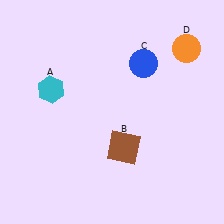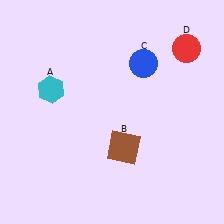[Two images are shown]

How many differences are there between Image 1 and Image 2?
There is 1 difference between the two images.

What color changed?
The circle (D) changed from orange in Image 1 to red in Image 2.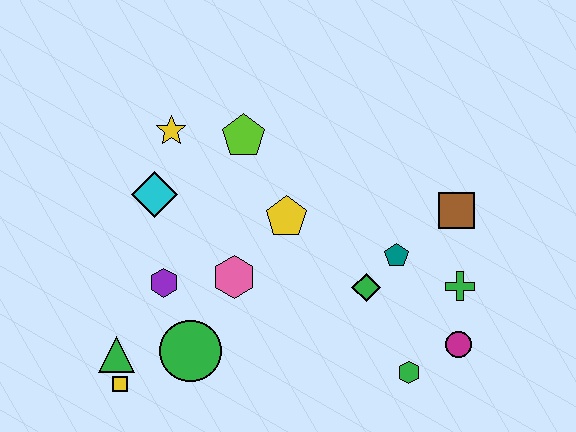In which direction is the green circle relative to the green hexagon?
The green circle is to the left of the green hexagon.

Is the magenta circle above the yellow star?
No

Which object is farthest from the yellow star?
The magenta circle is farthest from the yellow star.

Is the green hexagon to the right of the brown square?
No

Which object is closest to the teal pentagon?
The green diamond is closest to the teal pentagon.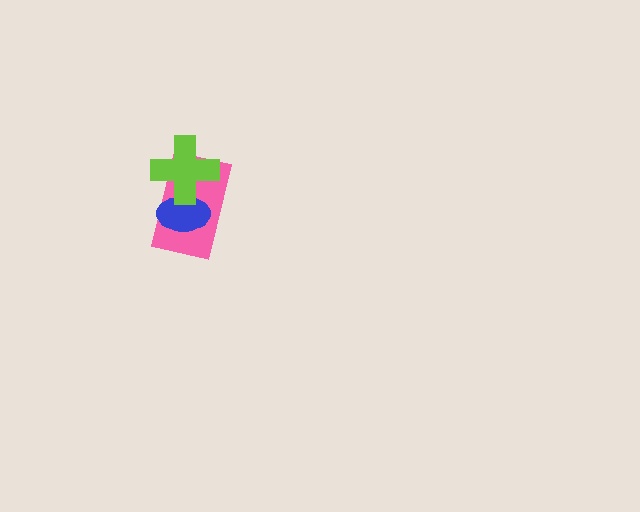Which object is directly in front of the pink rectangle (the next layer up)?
The blue ellipse is directly in front of the pink rectangle.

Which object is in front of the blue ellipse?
The lime cross is in front of the blue ellipse.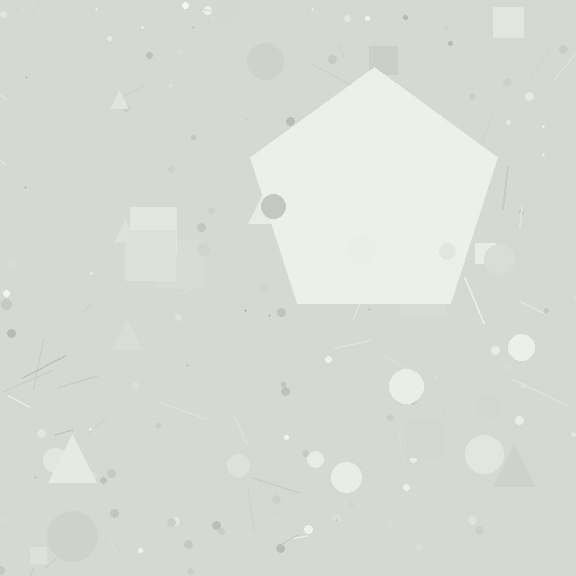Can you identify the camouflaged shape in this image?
The camouflaged shape is a pentagon.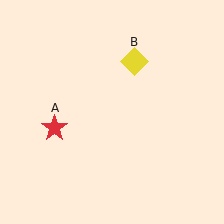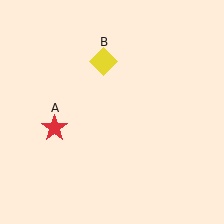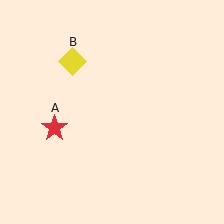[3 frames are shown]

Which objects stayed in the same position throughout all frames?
Red star (object A) remained stationary.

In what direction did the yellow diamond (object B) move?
The yellow diamond (object B) moved left.